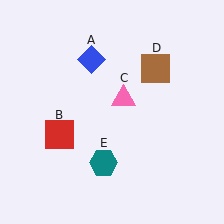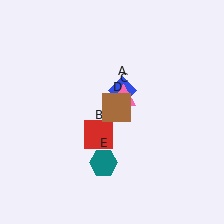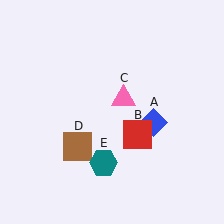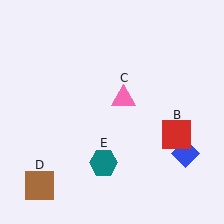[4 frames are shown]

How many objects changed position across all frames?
3 objects changed position: blue diamond (object A), red square (object B), brown square (object D).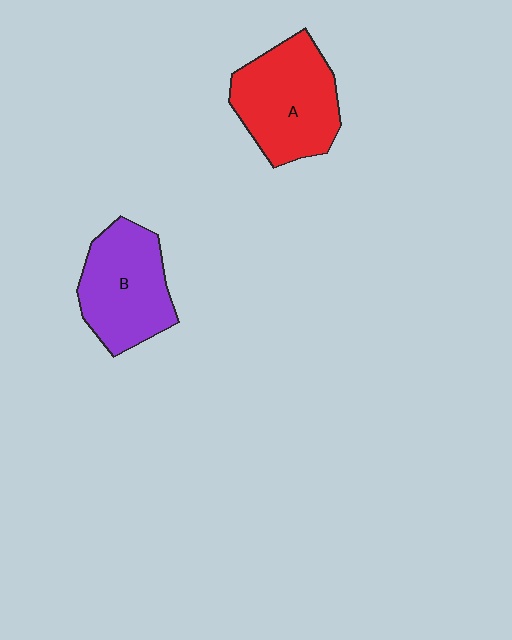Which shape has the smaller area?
Shape B (purple).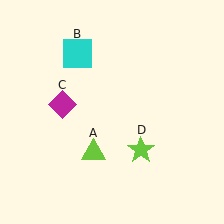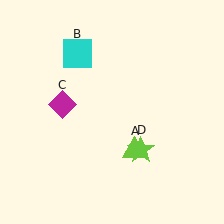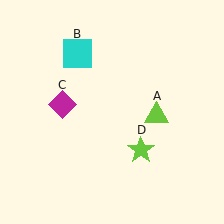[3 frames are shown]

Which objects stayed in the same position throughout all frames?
Cyan square (object B) and magenta diamond (object C) and lime star (object D) remained stationary.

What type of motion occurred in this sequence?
The lime triangle (object A) rotated counterclockwise around the center of the scene.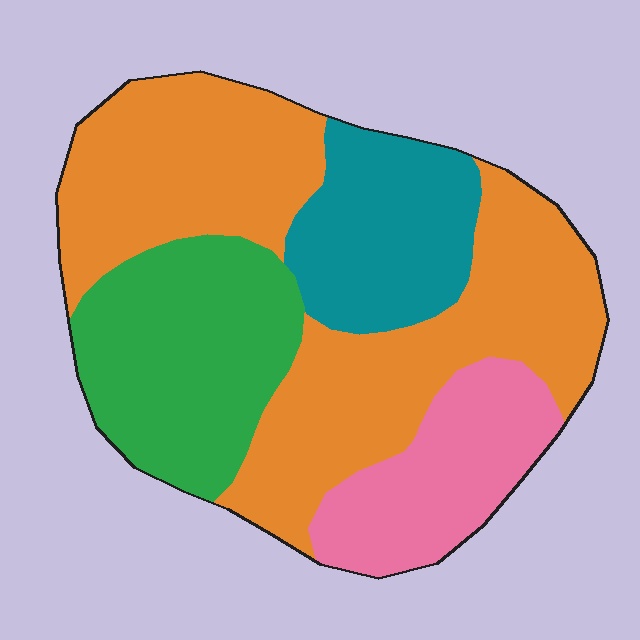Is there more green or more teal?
Green.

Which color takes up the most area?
Orange, at roughly 45%.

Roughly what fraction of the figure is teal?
Teal covers around 15% of the figure.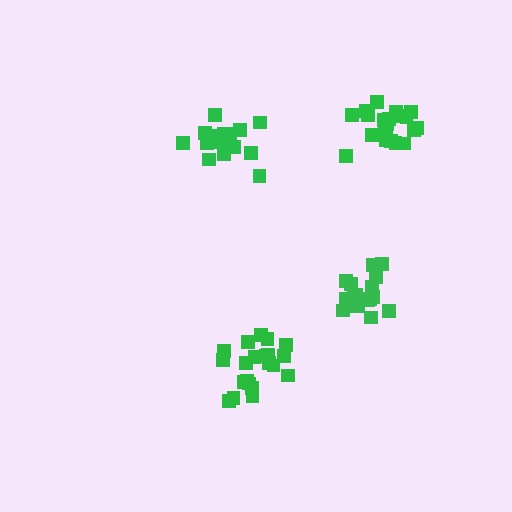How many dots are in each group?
Group 1: 21 dots, Group 2: 20 dots, Group 3: 21 dots, Group 4: 19 dots (81 total).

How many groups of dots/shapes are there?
There are 4 groups.